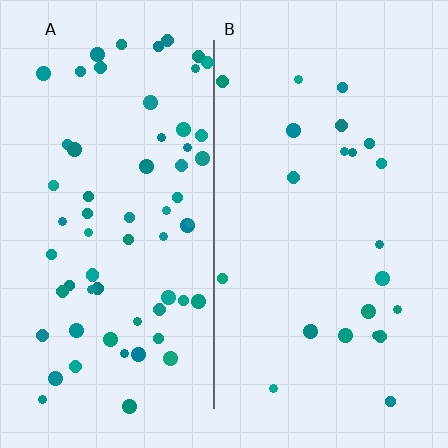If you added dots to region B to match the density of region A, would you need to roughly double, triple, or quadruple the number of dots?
Approximately triple.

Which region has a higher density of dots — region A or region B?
A (the left).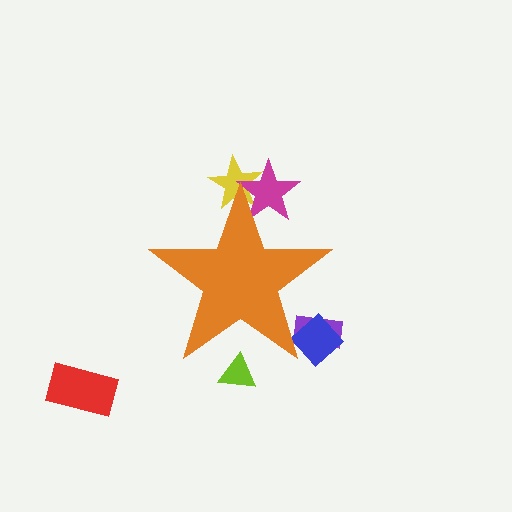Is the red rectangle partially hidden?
No, the red rectangle is fully visible.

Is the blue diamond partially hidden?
Yes, the blue diamond is partially hidden behind the orange star.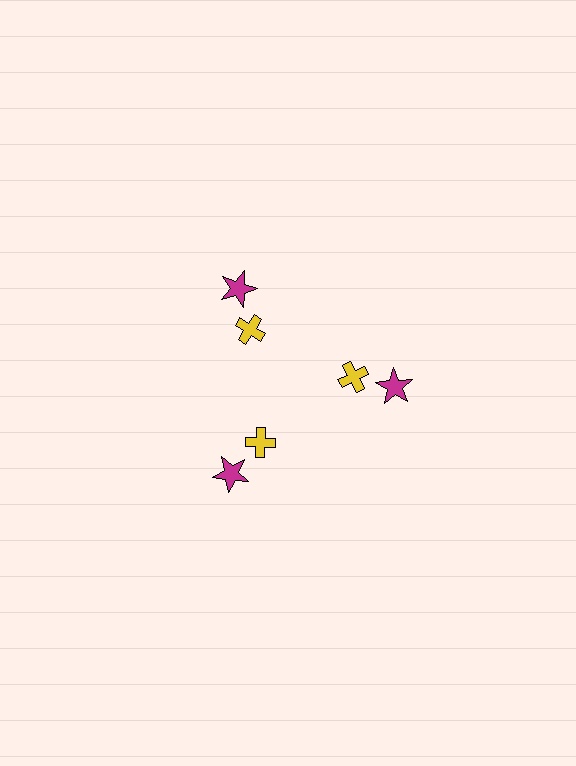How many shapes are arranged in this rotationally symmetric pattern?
There are 6 shapes, arranged in 3 groups of 2.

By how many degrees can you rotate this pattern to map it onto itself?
The pattern maps onto itself every 120 degrees of rotation.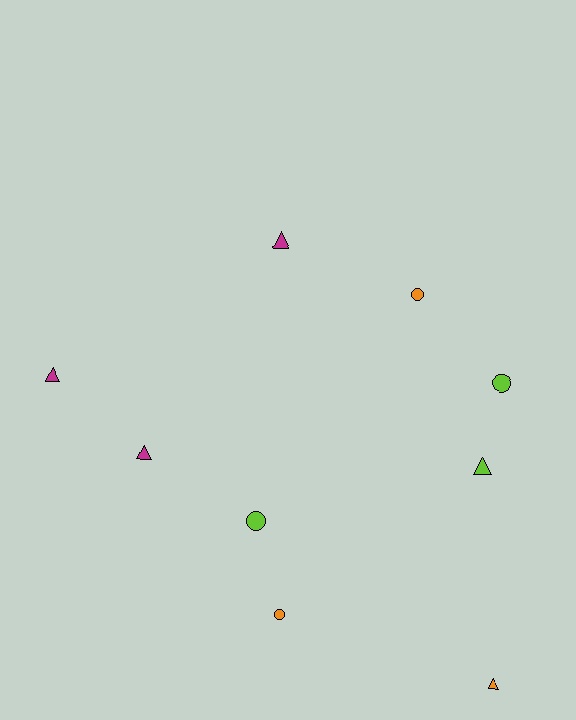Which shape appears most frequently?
Triangle, with 5 objects.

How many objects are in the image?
There are 9 objects.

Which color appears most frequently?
Lime, with 3 objects.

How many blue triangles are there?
There are no blue triangles.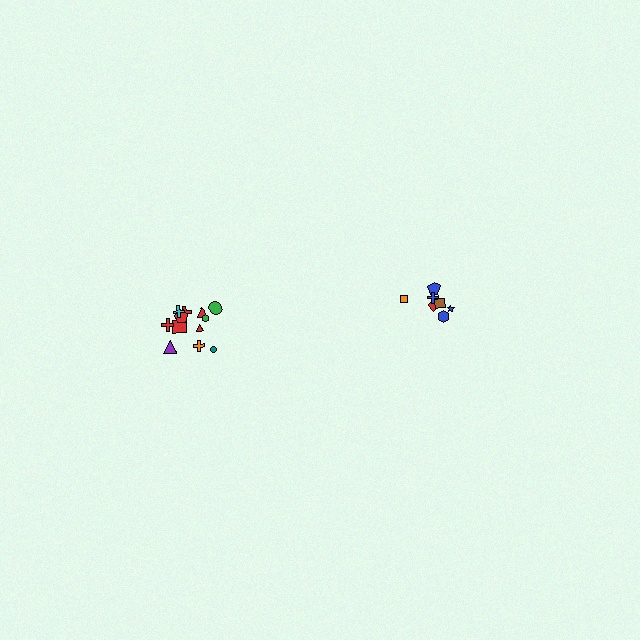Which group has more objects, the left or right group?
The left group.